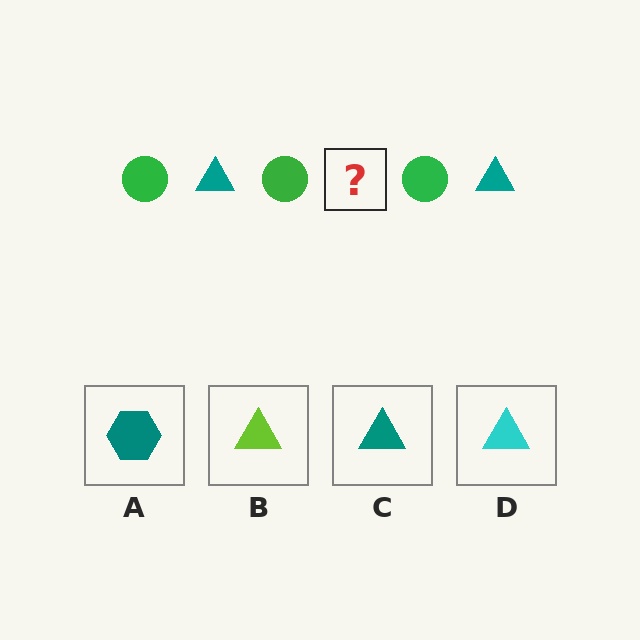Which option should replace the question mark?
Option C.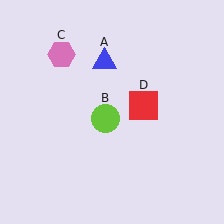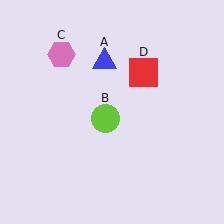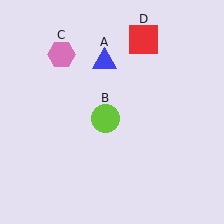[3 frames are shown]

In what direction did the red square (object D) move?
The red square (object D) moved up.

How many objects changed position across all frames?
1 object changed position: red square (object D).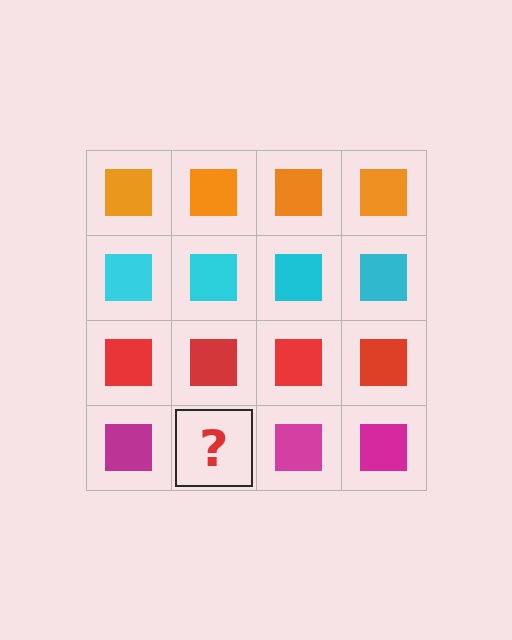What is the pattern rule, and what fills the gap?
The rule is that each row has a consistent color. The gap should be filled with a magenta square.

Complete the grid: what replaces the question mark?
The question mark should be replaced with a magenta square.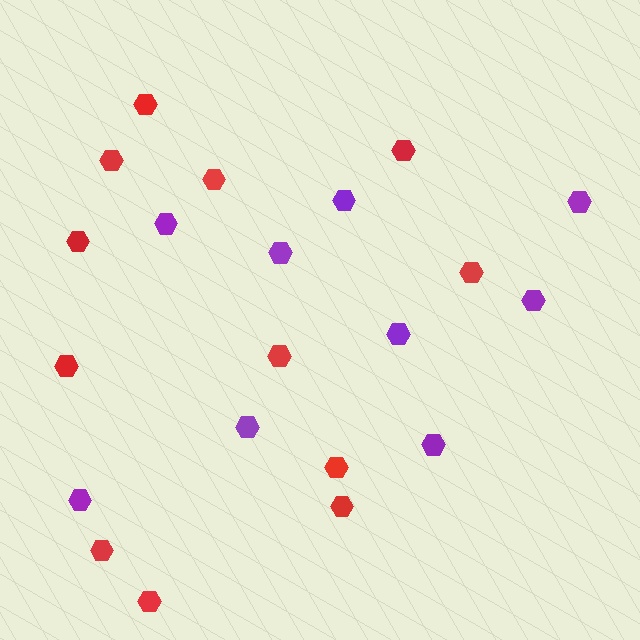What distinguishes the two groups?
There are 2 groups: one group of red hexagons (12) and one group of purple hexagons (9).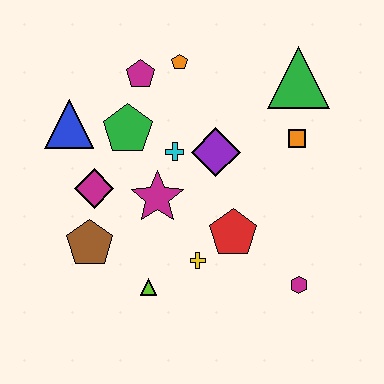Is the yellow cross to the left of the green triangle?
Yes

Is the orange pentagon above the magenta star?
Yes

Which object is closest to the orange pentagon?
The magenta pentagon is closest to the orange pentagon.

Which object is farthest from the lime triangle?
The green triangle is farthest from the lime triangle.